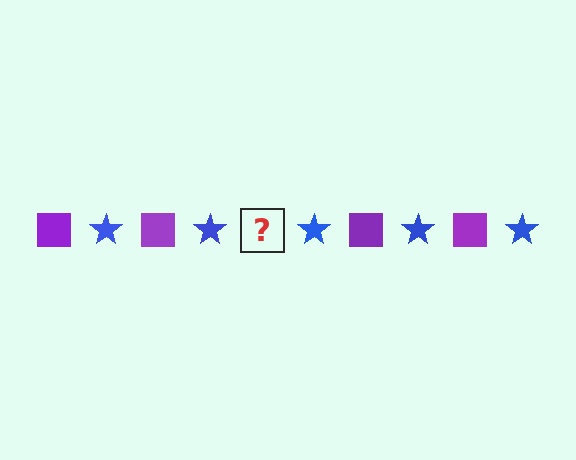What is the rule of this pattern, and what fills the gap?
The rule is that the pattern alternates between purple square and blue star. The gap should be filled with a purple square.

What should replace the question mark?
The question mark should be replaced with a purple square.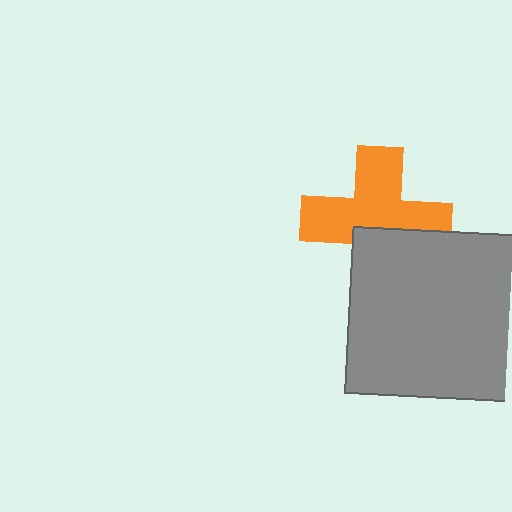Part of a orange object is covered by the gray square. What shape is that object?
It is a cross.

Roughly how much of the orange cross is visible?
About half of it is visible (roughly 65%).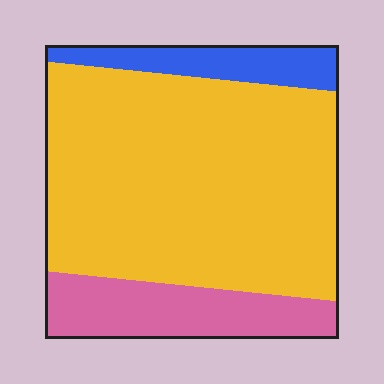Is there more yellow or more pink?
Yellow.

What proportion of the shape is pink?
Pink covers 18% of the shape.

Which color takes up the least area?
Blue, at roughly 10%.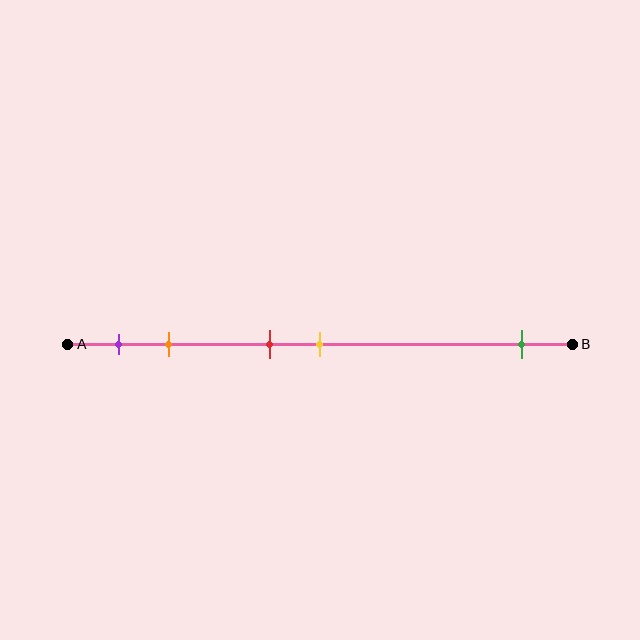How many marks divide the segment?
There are 5 marks dividing the segment.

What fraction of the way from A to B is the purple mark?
The purple mark is approximately 10% (0.1) of the way from A to B.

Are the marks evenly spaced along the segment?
No, the marks are not evenly spaced.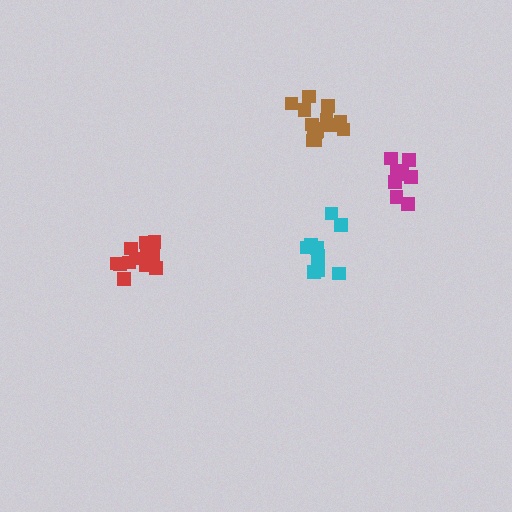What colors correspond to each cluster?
The clusters are colored: brown, red, cyan, magenta.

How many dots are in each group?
Group 1: 15 dots, Group 2: 14 dots, Group 3: 9 dots, Group 4: 10 dots (48 total).